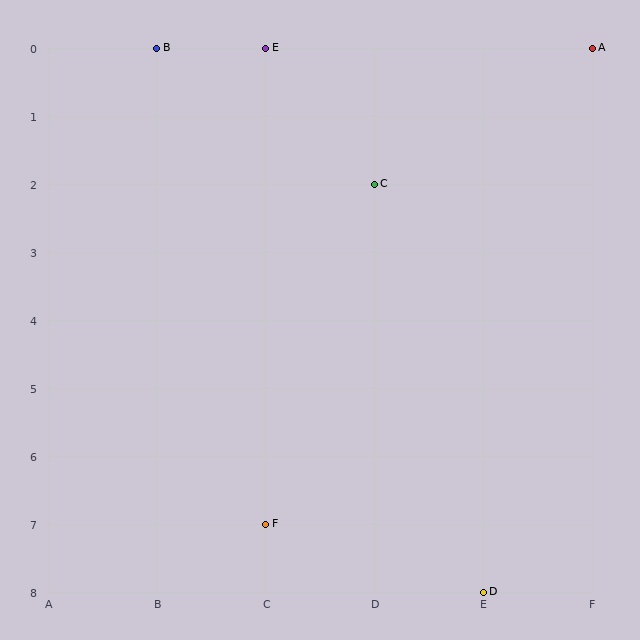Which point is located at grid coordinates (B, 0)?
Point B is at (B, 0).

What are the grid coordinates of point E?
Point E is at grid coordinates (C, 0).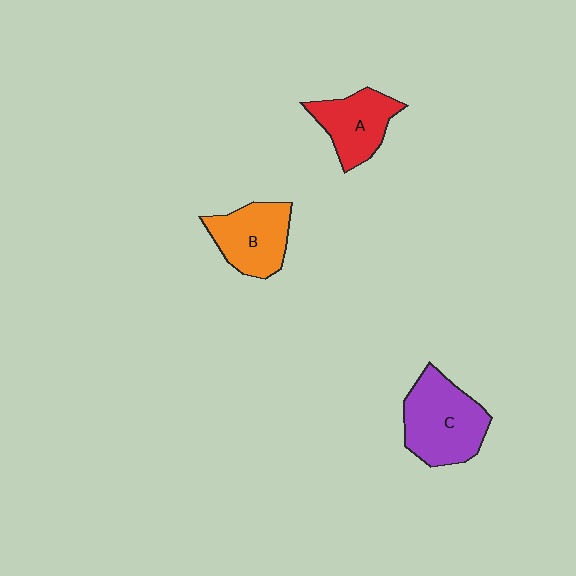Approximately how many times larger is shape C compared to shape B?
Approximately 1.3 times.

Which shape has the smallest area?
Shape A (red).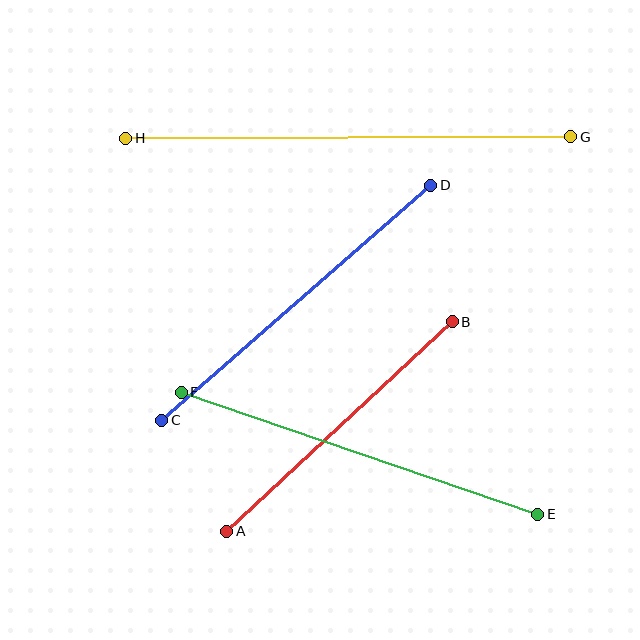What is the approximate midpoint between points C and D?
The midpoint is at approximately (296, 303) pixels.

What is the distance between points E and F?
The distance is approximately 377 pixels.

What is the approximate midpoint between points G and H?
The midpoint is at approximately (348, 138) pixels.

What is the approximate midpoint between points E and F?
The midpoint is at approximately (359, 453) pixels.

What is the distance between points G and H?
The distance is approximately 445 pixels.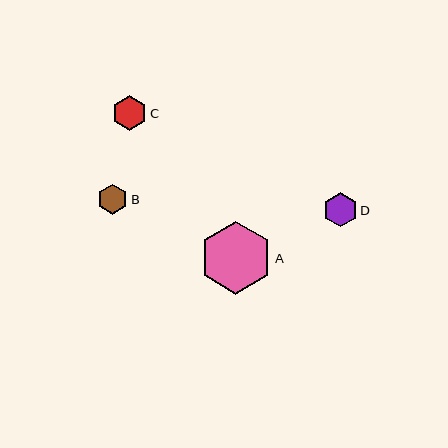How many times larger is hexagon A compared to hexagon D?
Hexagon A is approximately 2.2 times the size of hexagon D.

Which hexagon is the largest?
Hexagon A is the largest with a size of approximately 73 pixels.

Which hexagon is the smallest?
Hexagon B is the smallest with a size of approximately 30 pixels.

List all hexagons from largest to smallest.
From largest to smallest: A, C, D, B.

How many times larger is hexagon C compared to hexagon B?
Hexagon C is approximately 1.2 times the size of hexagon B.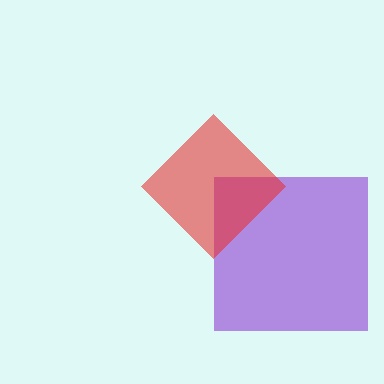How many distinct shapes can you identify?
There are 2 distinct shapes: a purple square, a red diamond.